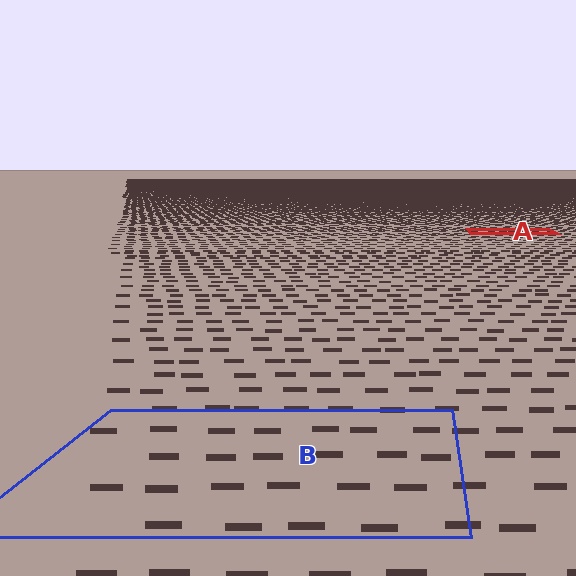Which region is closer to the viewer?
Region B is closer. The texture elements there are larger and more spread out.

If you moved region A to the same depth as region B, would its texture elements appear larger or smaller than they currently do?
They would appear larger. At a closer depth, the same texture elements are projected at a bigger on-screen size.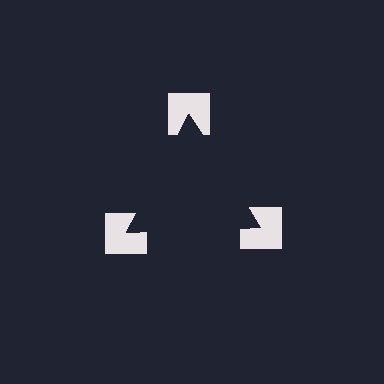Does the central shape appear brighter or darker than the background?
It typically appears slightly darker than the background, even though no actual brightness change is drawn.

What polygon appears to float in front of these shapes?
An illusory triangle — its edges are inferred from the aligned wedge cuts in the notched squares, not physically drawn.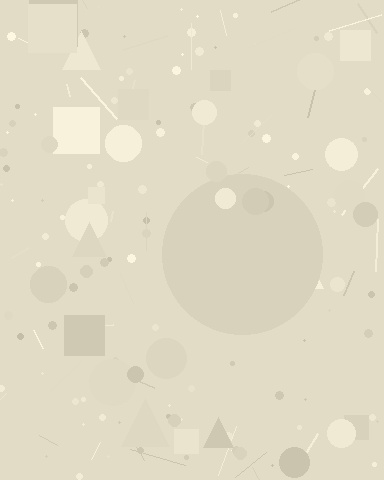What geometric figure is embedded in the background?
A circle is embedded in the background.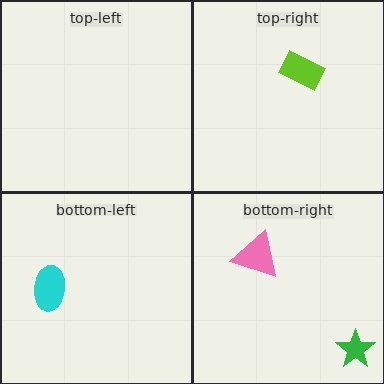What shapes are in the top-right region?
The lime rectangle.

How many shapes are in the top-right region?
1.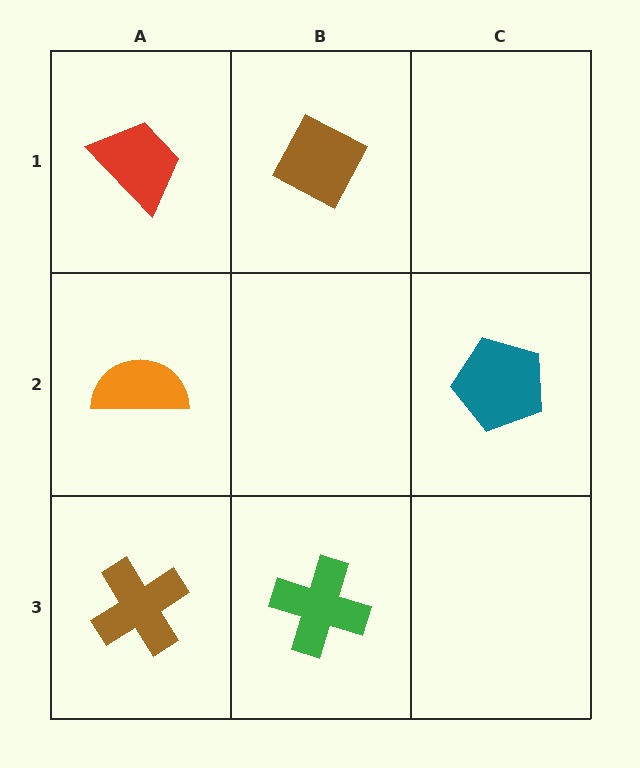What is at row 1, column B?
A brown diamond.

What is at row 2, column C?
A teal pentagon.